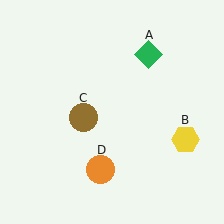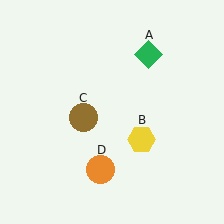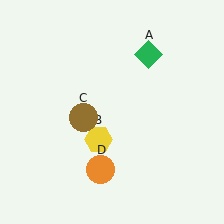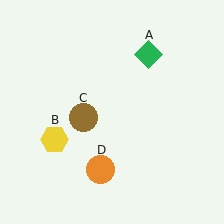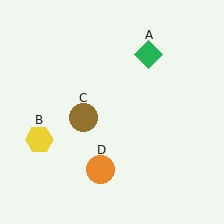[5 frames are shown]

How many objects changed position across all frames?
1 object changed position: yellow hexagon (object B).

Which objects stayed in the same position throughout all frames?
Green diamond (object A) and brown circle (object C) and orange circle (object D) remained stationary.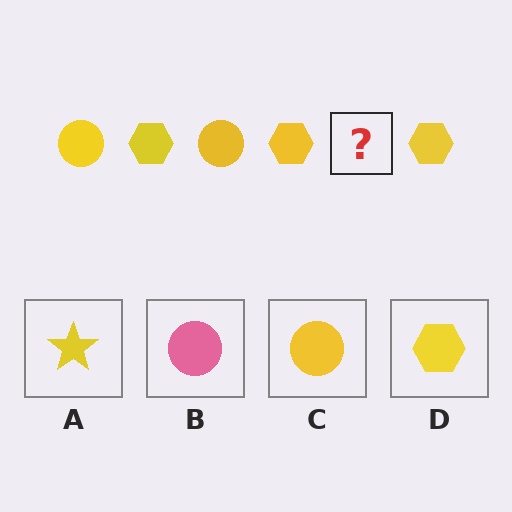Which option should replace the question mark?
Option C.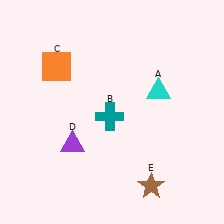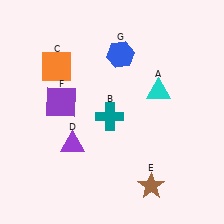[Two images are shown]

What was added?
A purple square (F), a blue hexagon (G) were added in Image 2.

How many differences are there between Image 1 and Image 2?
There are 2 differences between the two images.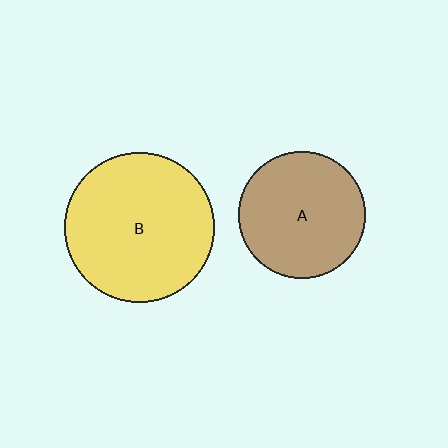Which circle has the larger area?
Circle B (yellow).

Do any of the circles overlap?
No, none of the circles overlap.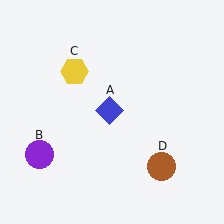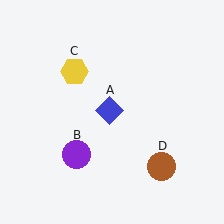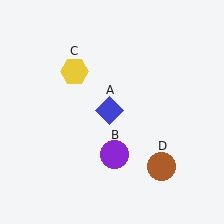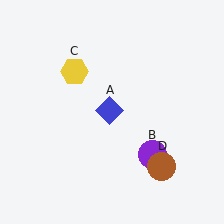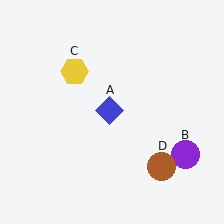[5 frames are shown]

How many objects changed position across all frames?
1 object changed position: purple circle (object B).